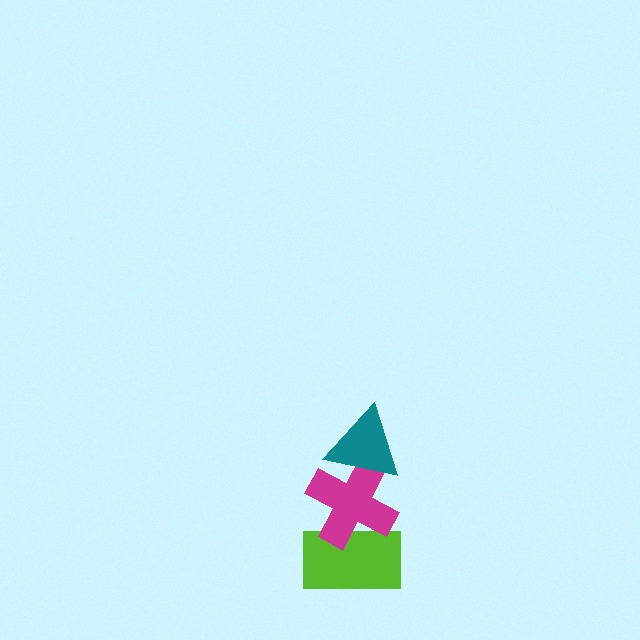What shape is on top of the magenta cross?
The teal triangle is on top of the magenta cross.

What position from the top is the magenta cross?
The magenta cross is 2nd from the top.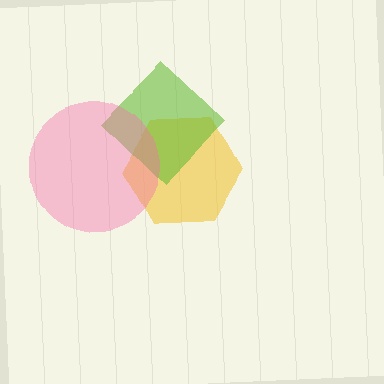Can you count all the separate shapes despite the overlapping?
Yes, there are 3 separate shapes.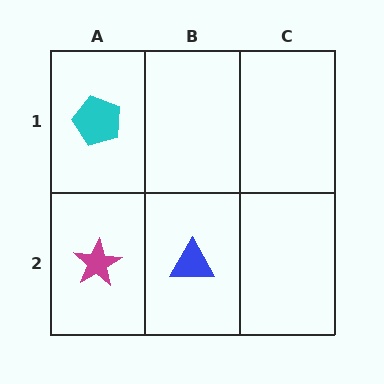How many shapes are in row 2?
2 shapes.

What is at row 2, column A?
A magenta star.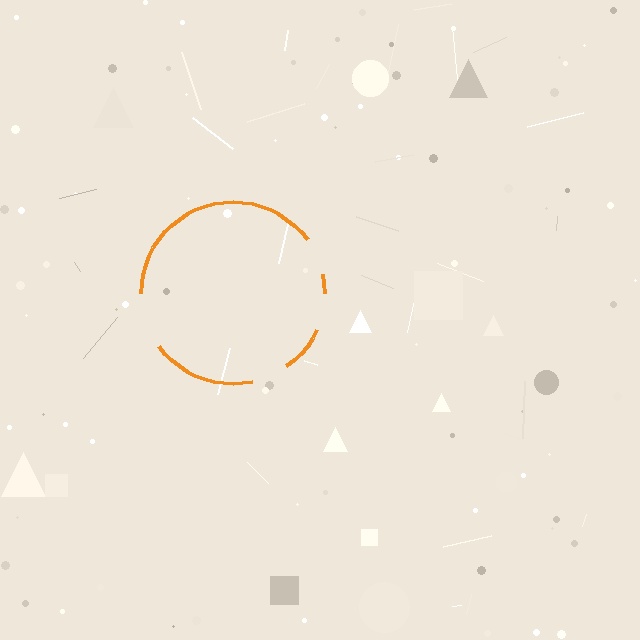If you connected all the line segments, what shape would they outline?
They would outline a circle.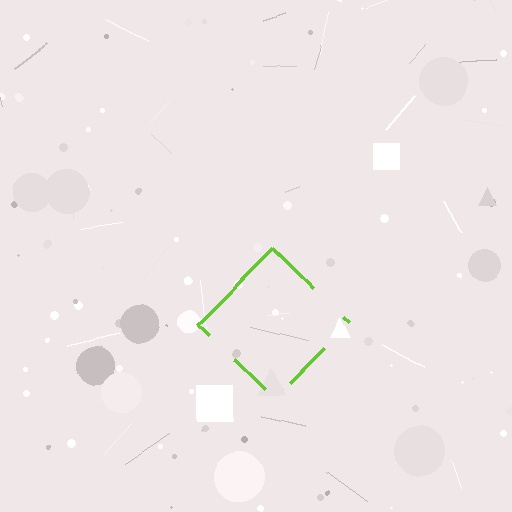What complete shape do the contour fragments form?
The contour fragments form a diamond.